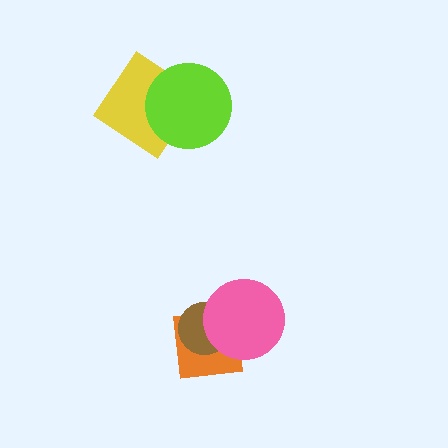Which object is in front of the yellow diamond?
The lime circle is in front of the yellow diamond.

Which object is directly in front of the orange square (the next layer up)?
The brown circle is directly in front of the orange square.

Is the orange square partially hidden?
Yes, it is partially covered by another shape.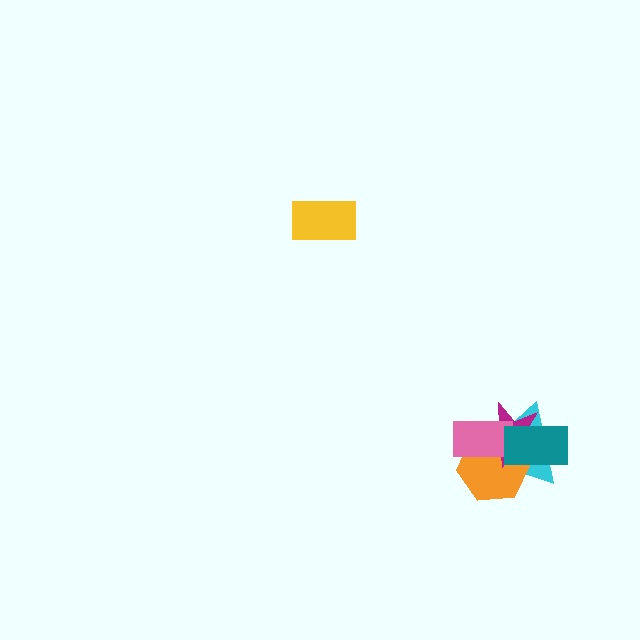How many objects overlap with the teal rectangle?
4 objects overlap with the teal rectangle.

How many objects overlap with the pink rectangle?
4 objects overlap with the pink rectangle.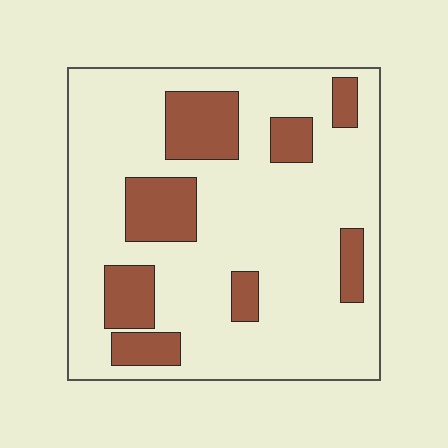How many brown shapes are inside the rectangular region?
8.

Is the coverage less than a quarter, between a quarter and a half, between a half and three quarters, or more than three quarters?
Less than a quarter.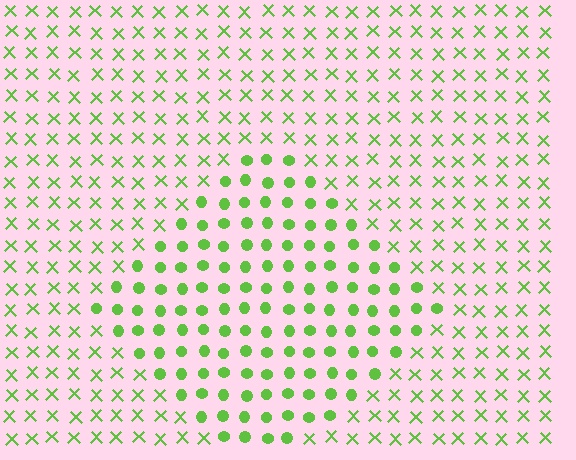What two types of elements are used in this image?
The image uses circles inside the diamond region and X marks outside it.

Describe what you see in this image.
The image is filled with small lime elements arranged in a uniform grid. A diamond-shaped region contains circles, while the surrounding area contains X marks. The boundary is defined purely by the change in element shape.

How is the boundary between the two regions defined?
The boundary is defined by a change in element shape: circles inside vs. X marks outside. All elements share the same color and spacing.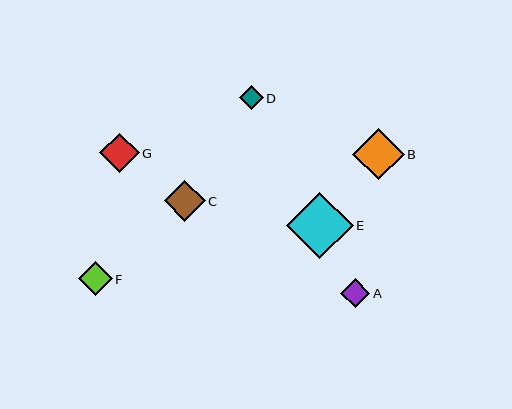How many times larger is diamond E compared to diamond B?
Diamond E is approximately 1.3 times the size of diamond B.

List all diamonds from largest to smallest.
From largest to smallest: E, B, C, G, F, A, D.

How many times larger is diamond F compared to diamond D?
Diamond F is approximately 1.4 times the size of diamond D.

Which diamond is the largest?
Diamond E is the largest with a size of approximately 66 pixels.